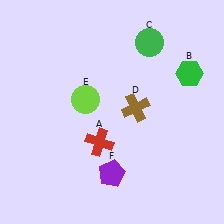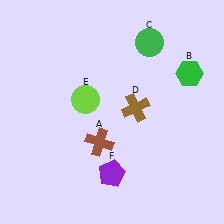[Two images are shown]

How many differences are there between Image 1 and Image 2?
There is 1 difference between the two images.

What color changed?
The cross (A) changed from red in Image 1 to brown in Image 2.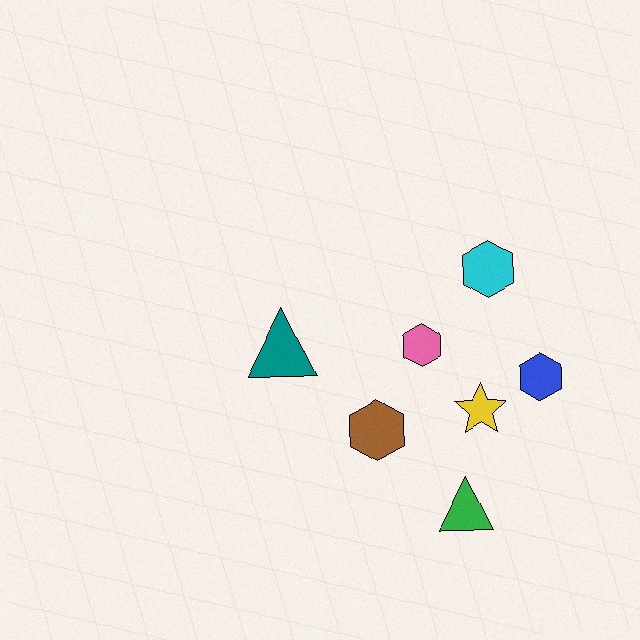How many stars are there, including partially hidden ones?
There is 1 star.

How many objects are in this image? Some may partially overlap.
There are 7 objects.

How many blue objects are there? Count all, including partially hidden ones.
There is 1 blue object.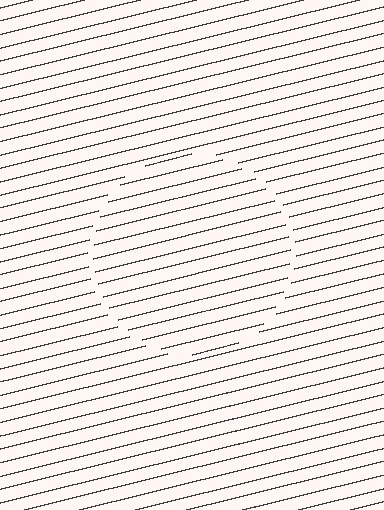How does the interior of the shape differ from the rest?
The interior of the shape contains the same grating, shifted by half a period — the contour is defined by the phase discontinuity where line-ends from the inner and outer gratings abut.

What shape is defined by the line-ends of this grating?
An illusory circle. The interior of the shape contains the same grating, shifted by half a period — the contour is defined by the phase discontinuity where line-ends from the inner and outer gratings abut.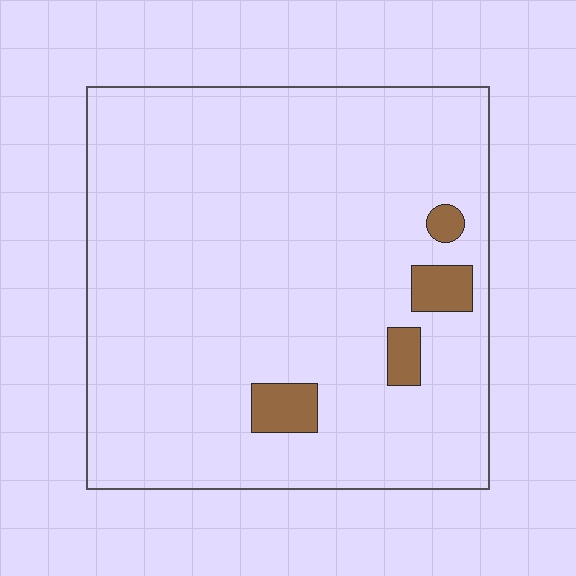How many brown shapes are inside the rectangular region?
4.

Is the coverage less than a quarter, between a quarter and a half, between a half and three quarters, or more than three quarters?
Less than a quarter.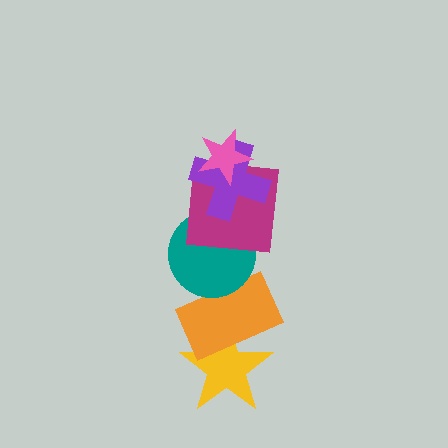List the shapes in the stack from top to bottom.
From top to bottom: the pink star, the purple cross, the magenta square, the teal circle, the orange rectangle, the yellow star.